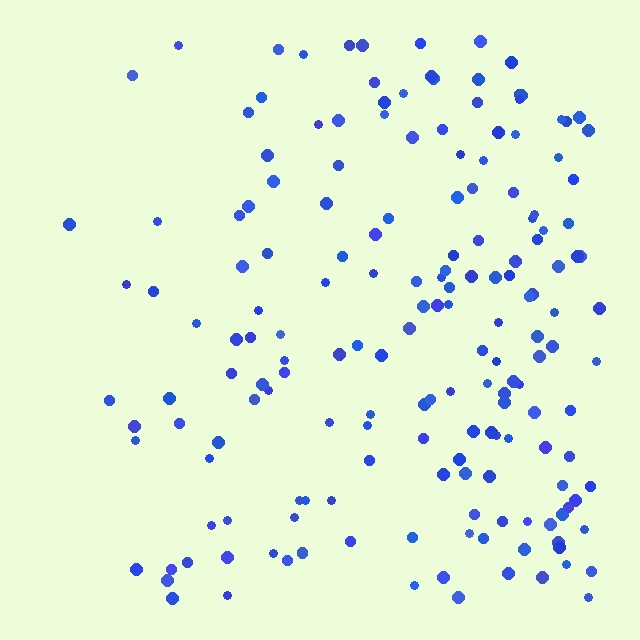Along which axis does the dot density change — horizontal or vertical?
Horizontal.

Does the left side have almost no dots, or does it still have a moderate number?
Still a moderate number, just noticeably fewer than the right.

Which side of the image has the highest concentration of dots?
The right.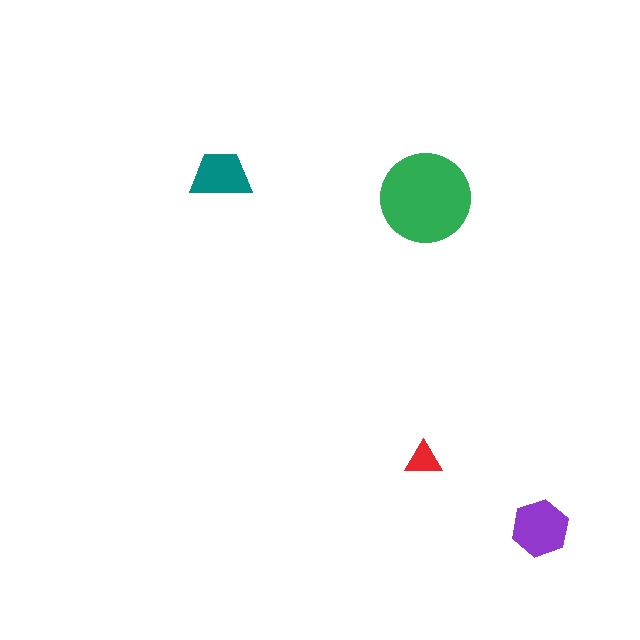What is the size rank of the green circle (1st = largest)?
1st.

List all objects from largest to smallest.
The green circle, the purple hexagon, the teal trapezoid, the red triangle.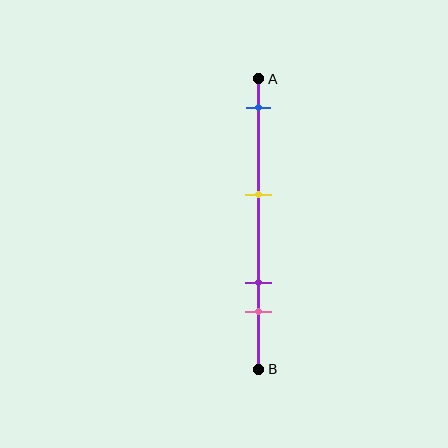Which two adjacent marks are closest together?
The purple and pink marks are the closest adjacent pair.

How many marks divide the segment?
There are 4 marks dividing the segment.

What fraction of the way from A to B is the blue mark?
The blue mark is approximately 10% (0.1) of the way from A to B.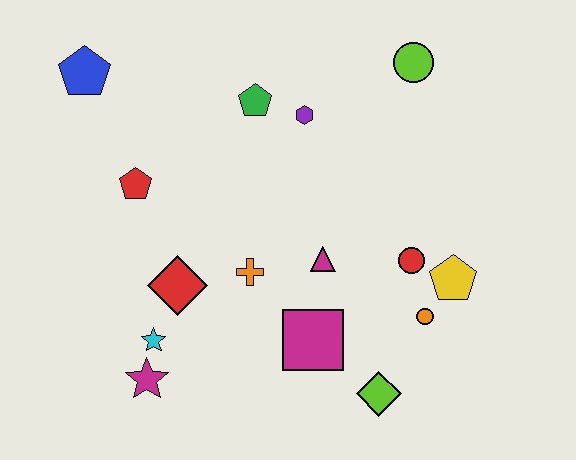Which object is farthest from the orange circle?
The blue pentagon is farthest from the orange circle.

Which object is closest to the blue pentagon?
The red pentagon is closest to the blue pentagon.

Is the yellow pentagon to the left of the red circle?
No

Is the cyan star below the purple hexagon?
Yes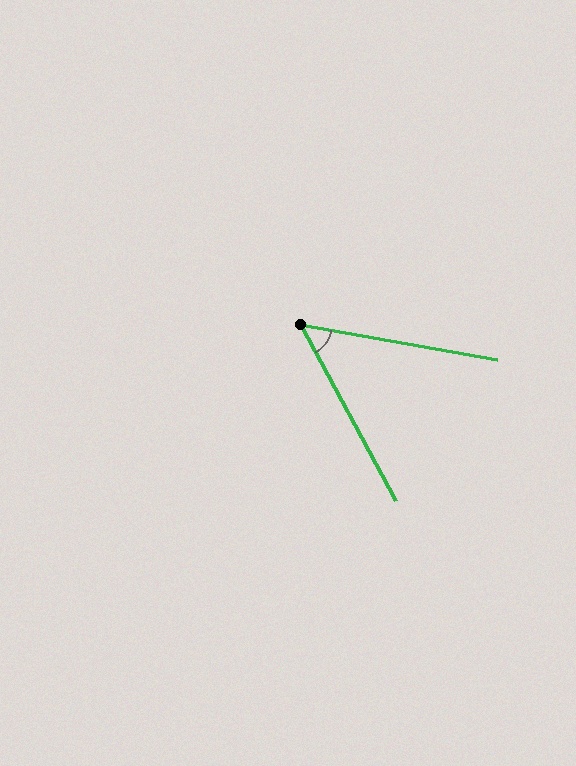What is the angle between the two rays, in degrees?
Approximately 52 degrees.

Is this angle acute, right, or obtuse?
It is acute.